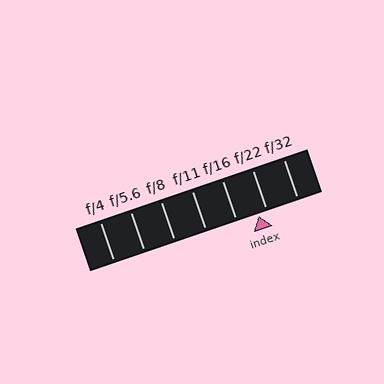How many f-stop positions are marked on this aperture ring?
There are 7 f-stop positions marked.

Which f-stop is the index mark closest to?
The index mark is closest to f/22.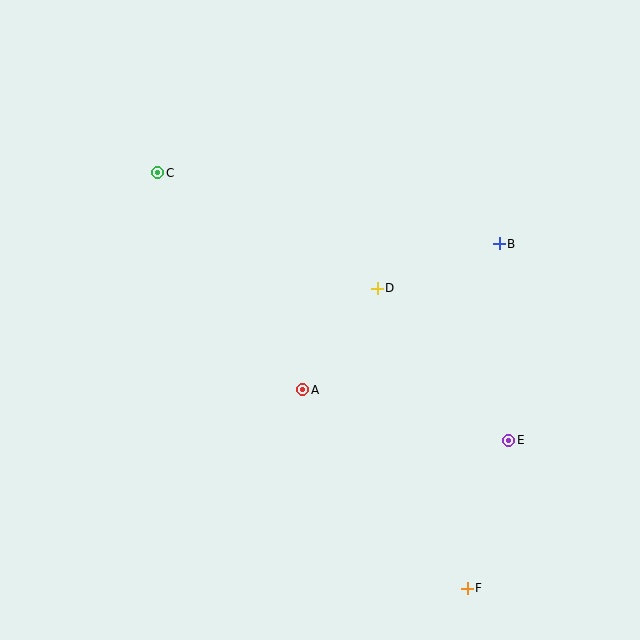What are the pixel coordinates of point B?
Point B is at (499, 244).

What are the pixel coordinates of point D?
Point D is at (377, 288).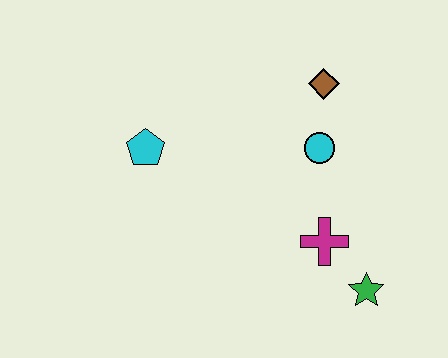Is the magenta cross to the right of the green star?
No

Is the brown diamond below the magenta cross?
No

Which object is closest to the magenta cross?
The green star is closest to the magenta cross.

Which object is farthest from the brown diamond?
The green star is farthest from the brown diamond.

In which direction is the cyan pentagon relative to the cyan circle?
The cyan pentagon is to the left of the cyan circle.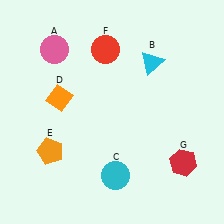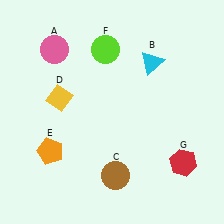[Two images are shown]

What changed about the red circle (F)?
In Image 1, F is red. In Image 2, it changed to lime.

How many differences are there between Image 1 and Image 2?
There are 3 differences between the two images.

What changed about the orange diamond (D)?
In Image 1, D is orange. In Image 2, it changed to yellow.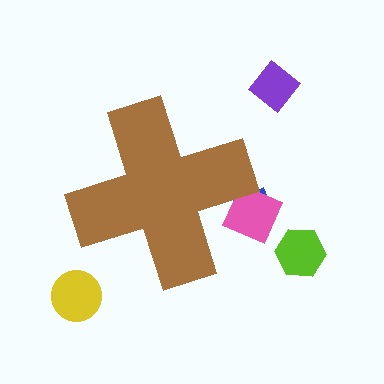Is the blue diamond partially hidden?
Yes, the blue diamond is partially hidden behind the brown cross.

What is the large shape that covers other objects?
A brown cross.